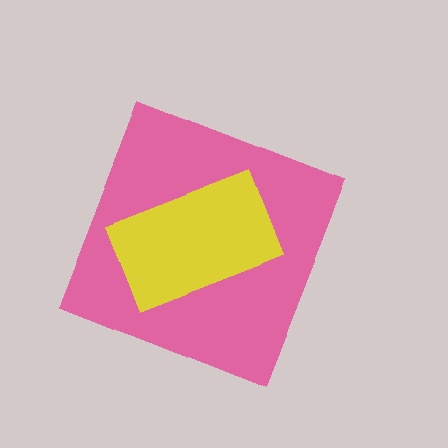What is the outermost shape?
The pink diamond.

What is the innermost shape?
The yellow rectangle.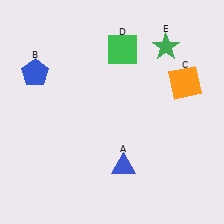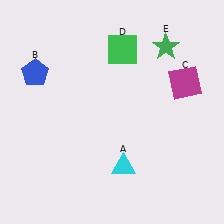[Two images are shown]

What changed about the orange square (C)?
In Image 1, C is orange. In Image 2, it changed to magenta.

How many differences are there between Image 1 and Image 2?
There are 2 differences between the two images.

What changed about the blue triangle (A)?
In Image 1, A is blue. In Image 2, it changed to cyan.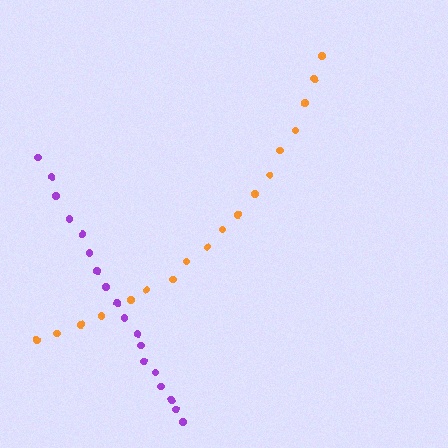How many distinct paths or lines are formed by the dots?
There are 2 distinct paths.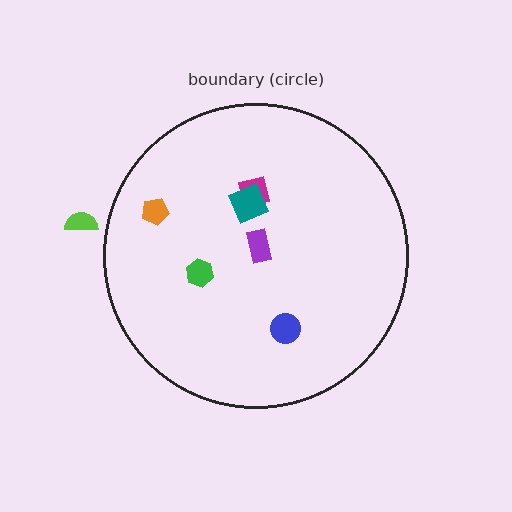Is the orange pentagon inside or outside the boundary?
Inside.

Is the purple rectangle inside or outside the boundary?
Inside.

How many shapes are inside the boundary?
6 inside, 1 outside.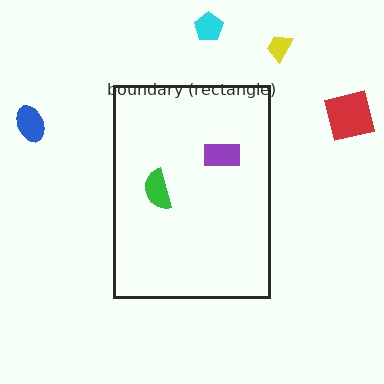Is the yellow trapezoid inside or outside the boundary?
Outside.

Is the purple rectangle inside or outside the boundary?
Inside.